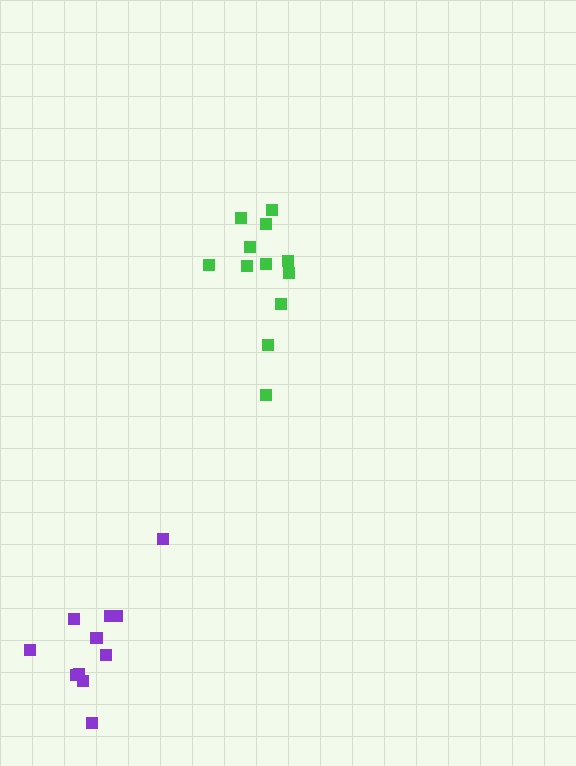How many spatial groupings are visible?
There are 2 spatial groupings.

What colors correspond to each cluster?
The clusters are colored: green, purple.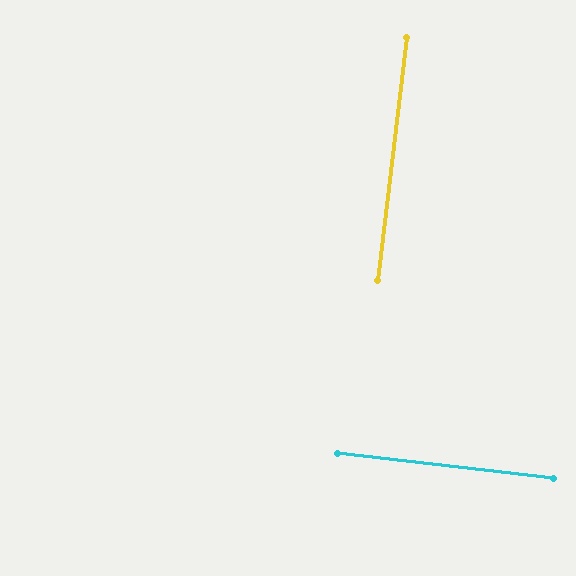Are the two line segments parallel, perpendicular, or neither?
Perpendicular — they meet at approximately 90°.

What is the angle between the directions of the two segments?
Approximately 90 degrees.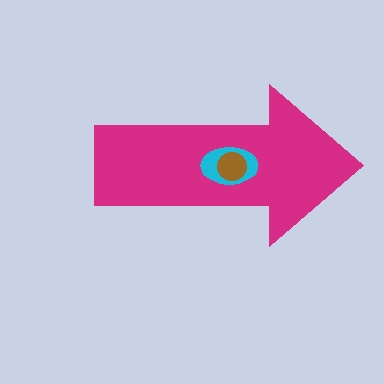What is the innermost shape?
The brown circle.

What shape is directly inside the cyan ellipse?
The brown circle.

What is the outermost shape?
The magenta arrow.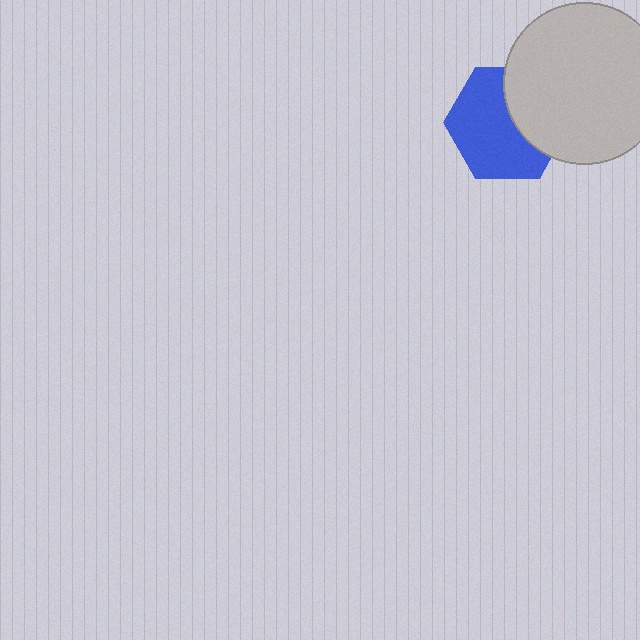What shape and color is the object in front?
The object in front is a light gray circle.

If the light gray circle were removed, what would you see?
You would see the complete blue hexagon.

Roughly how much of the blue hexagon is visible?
About half of it is visible (roughly 64%).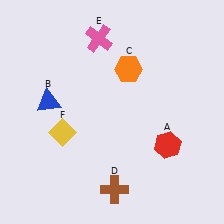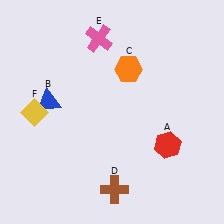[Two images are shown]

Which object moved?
The yellow diamond (F) moved left.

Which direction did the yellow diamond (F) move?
The yellow diamond (F) moved left.